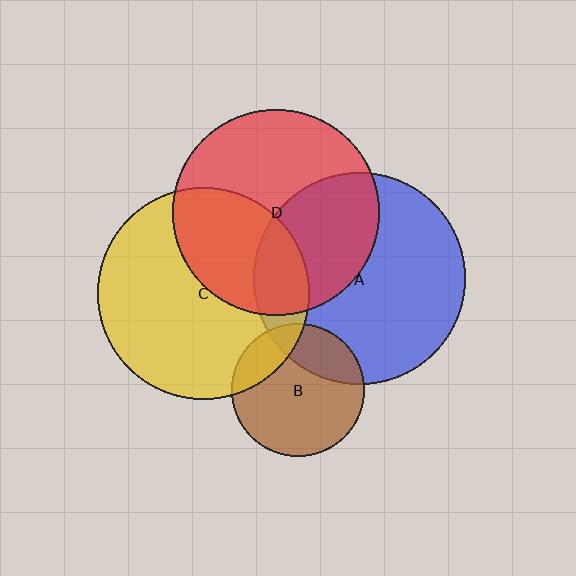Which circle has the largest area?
Circle A (blue).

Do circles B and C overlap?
Yes.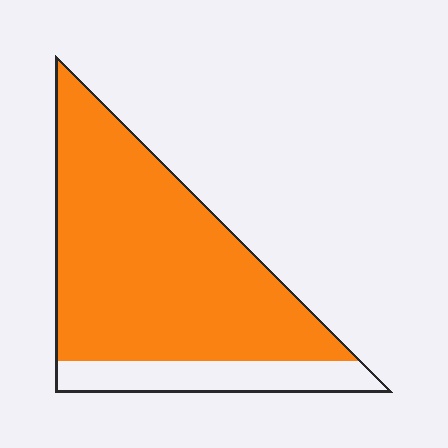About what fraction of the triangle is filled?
About five sixths (5/6).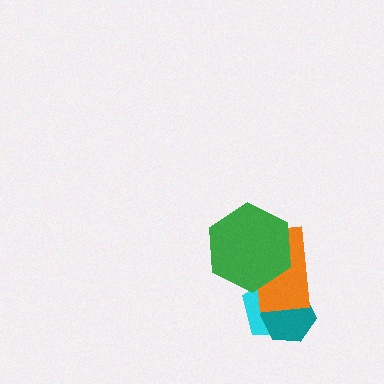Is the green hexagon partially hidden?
No, no other shape covers it.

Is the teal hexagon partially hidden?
Yes, it is partially covered by another shape.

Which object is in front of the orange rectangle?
The green hexagon is in front of the orange rectangle.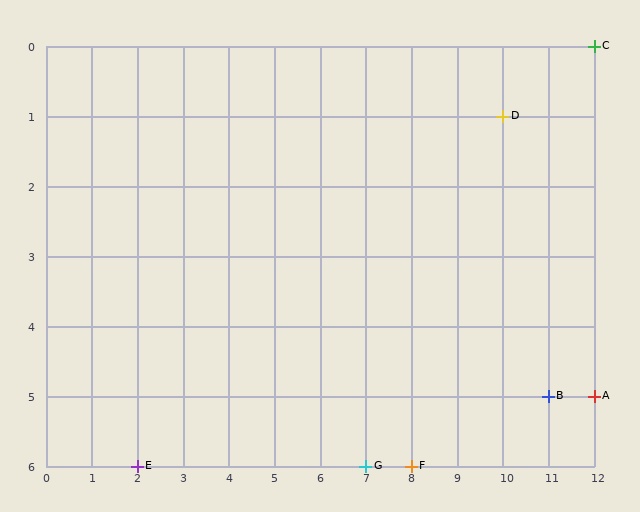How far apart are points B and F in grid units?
Points B and F are 3 columns and 1 row apart (about 3.2 grid units diagonally).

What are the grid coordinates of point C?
Point C is at grid coordinates (12, 0).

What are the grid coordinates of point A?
Point A is at grid coordinates (12, 5).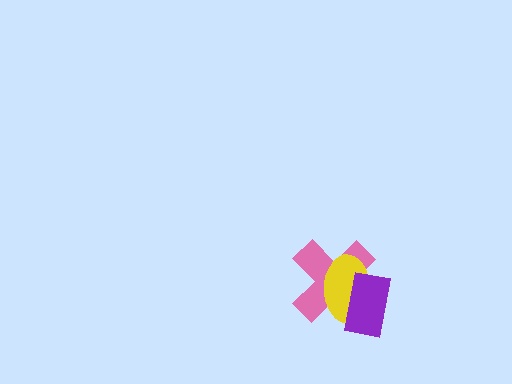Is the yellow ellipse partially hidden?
Yes, it is partially covered by another shape.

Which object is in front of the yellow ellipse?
The purple rectangle is in front of the yellow ellipse.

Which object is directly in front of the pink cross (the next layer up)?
The yellow ellipse is directly in front of the pink cross.